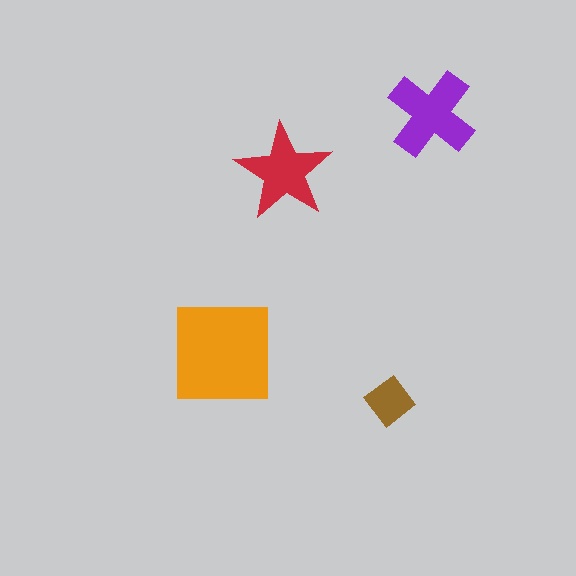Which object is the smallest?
The brown diamond.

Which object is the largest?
The orange square.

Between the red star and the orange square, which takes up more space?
The orange square.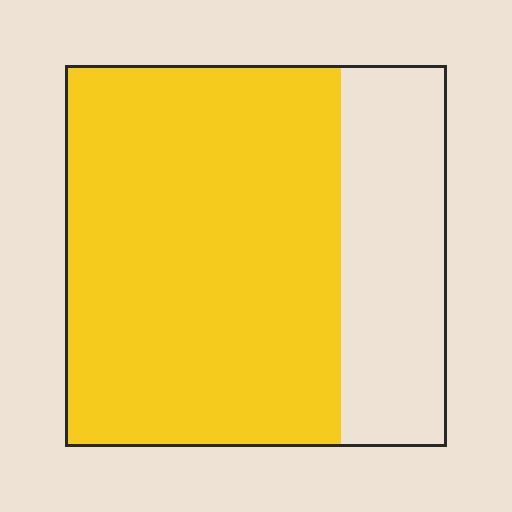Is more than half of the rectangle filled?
Yes.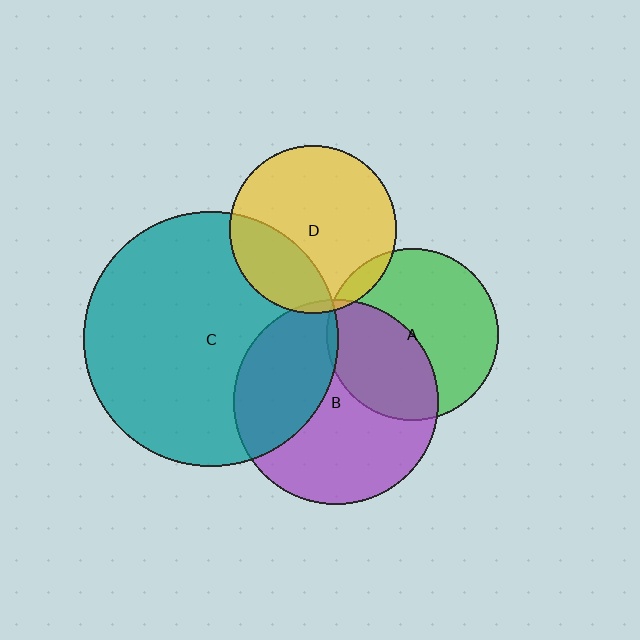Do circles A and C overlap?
Yes.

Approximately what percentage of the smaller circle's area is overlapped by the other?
Approximately 5%.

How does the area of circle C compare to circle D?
Approximately 2.3 times.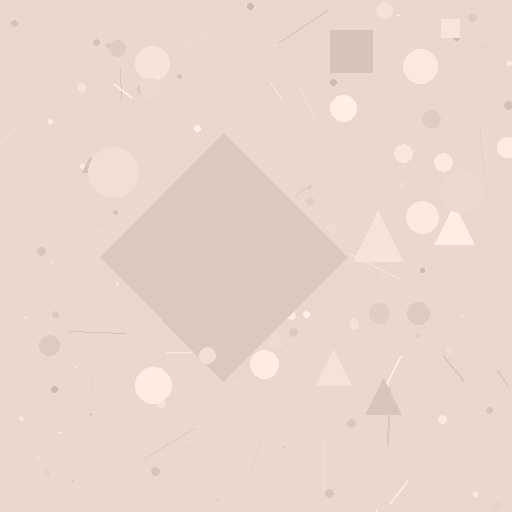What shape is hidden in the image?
A diamond is hidden in the image.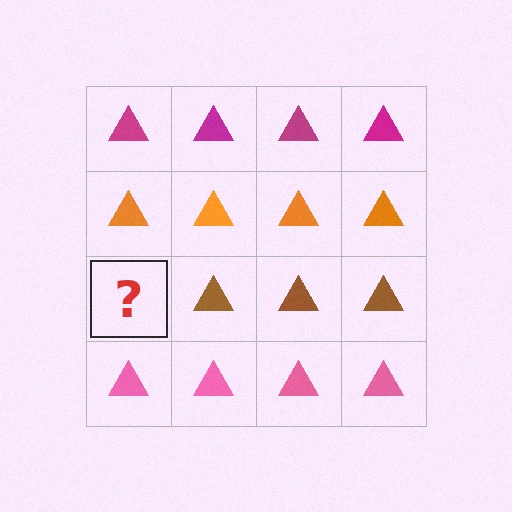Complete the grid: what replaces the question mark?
The question mark should be replaced with a brown triangle.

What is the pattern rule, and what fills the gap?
The rule is that each row has a consistent color. The gap should be filled with a brown triangle.